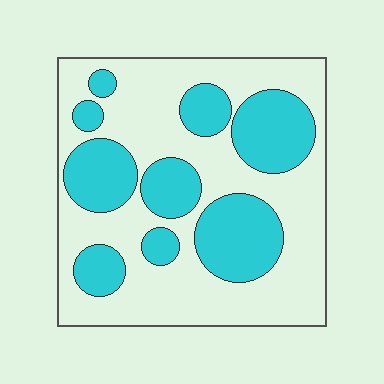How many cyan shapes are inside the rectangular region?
9.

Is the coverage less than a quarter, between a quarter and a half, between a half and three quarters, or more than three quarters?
Between a quarter and a half.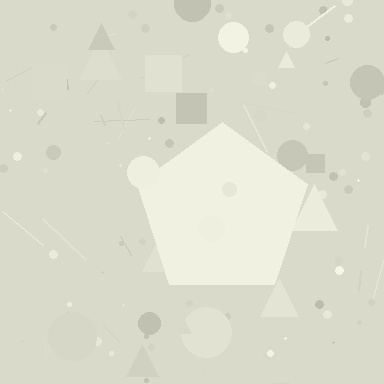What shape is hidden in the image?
A pentagon is hidden in the image.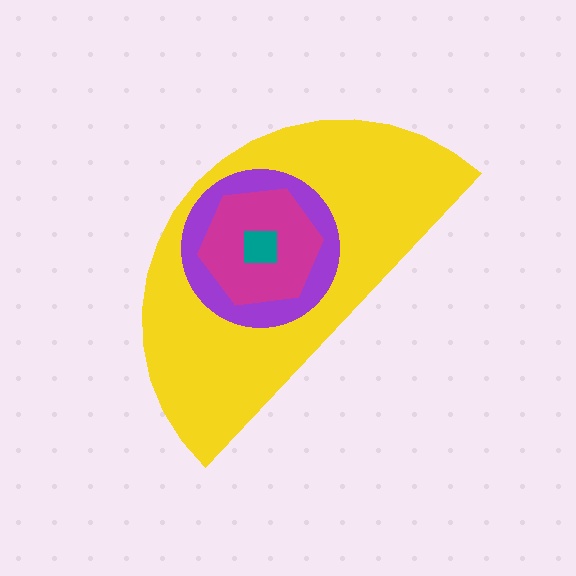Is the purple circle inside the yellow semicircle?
Yes.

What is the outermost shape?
The yellow semicircle.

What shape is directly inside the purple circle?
The magenta hexagon.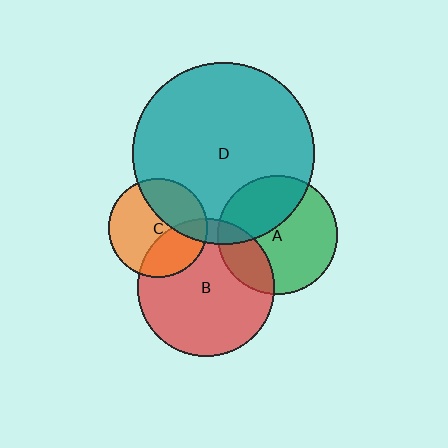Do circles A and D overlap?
Yes.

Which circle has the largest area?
Circle D (teal).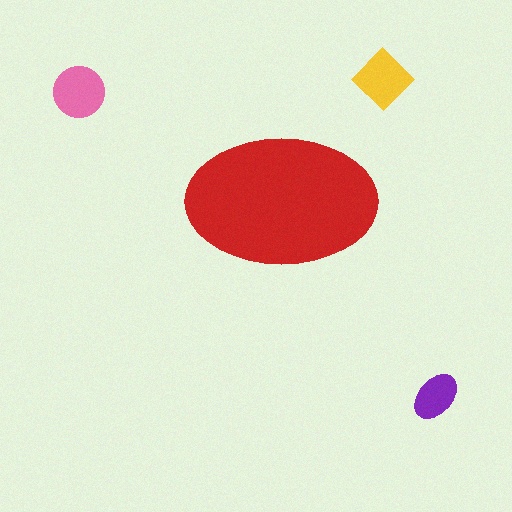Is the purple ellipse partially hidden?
No, the purple ellipse is fully visible.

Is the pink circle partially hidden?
No, the pink circle is fully visible.